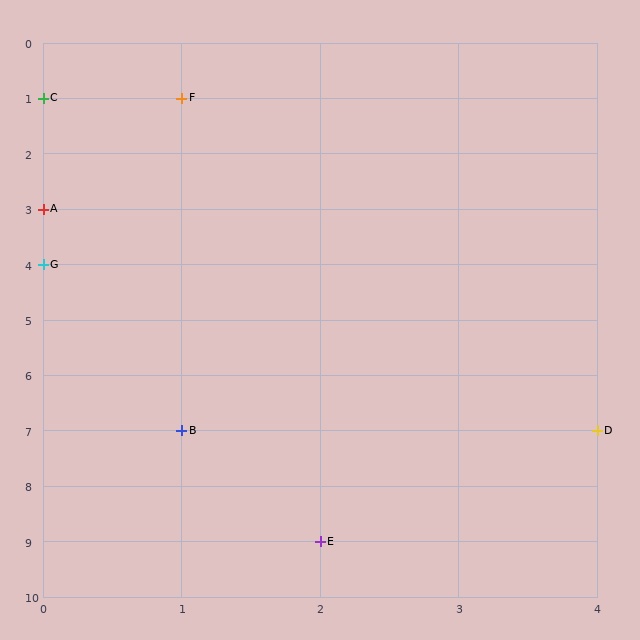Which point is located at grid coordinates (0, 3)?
Point A is at (0, 3).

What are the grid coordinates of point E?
Point E is at grid coordinates (2, 9).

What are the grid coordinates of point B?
Point B is at grid coordinates (1, 7).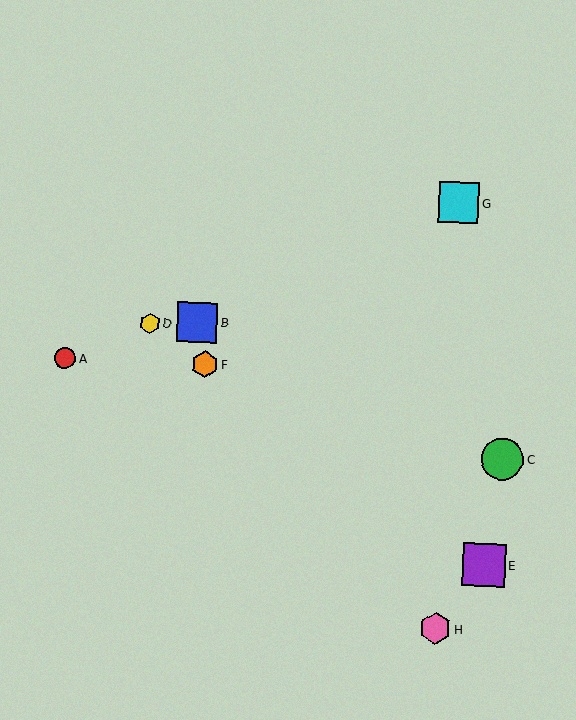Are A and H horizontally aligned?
No, A is at y≈358 and H is at y≈628.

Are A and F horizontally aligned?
Yes, both are at y≈358.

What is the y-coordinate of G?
Object G is at y≈202.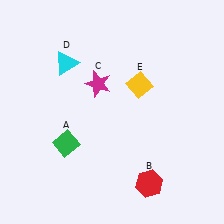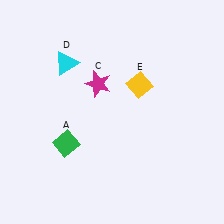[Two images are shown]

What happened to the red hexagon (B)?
The red hexagon (B) was removed in Image 2. It was in the bottom-right area of Image 1.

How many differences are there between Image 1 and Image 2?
There is 1 difference between the two images.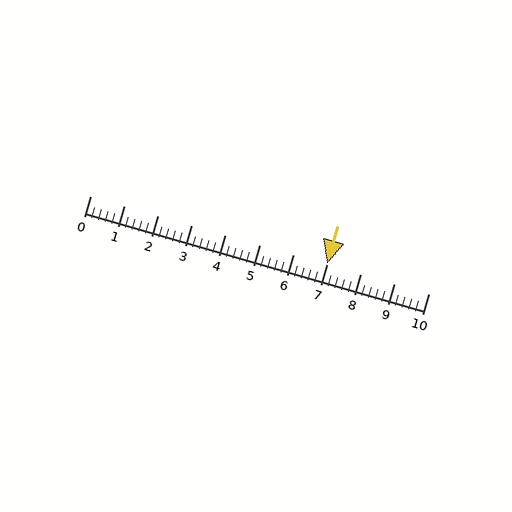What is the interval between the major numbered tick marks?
The major tick marks are spaced 1 units apart.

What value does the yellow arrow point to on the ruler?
The yellow arrow points to approximately 7.0.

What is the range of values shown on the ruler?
The ruler shows values from 0 to 10.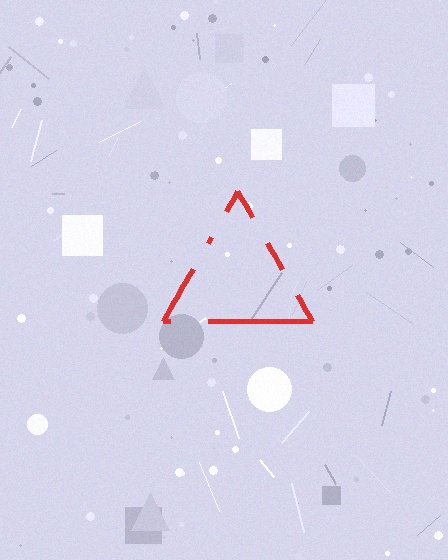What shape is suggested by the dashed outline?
The dashed outline suggests a triangle.